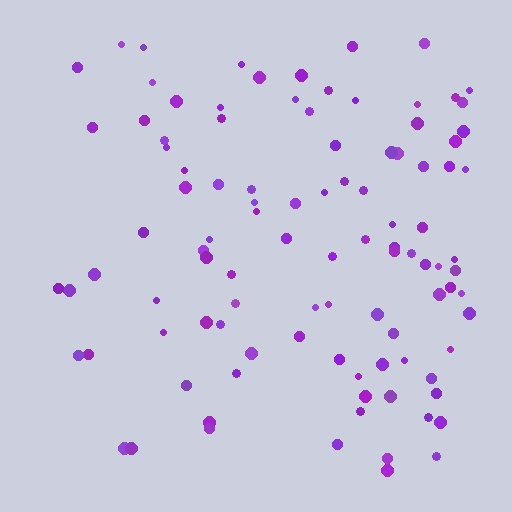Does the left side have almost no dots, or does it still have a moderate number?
Still a moderate number, just noticeably fewer than the right.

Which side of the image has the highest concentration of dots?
The right.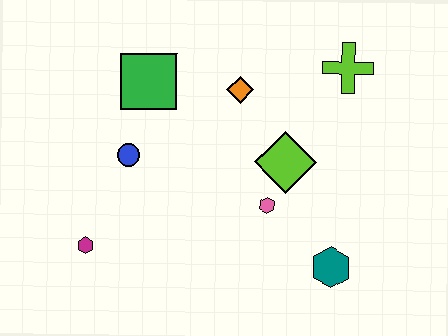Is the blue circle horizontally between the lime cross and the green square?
No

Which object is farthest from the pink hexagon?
The magenta hexagon is farthest from the pink hexagon.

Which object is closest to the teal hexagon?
The pink hexagon is closest to the teal hexagon.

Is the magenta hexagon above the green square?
No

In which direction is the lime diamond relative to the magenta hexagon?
The lime diamond is to the right of the magenta hexagon.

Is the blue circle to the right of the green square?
No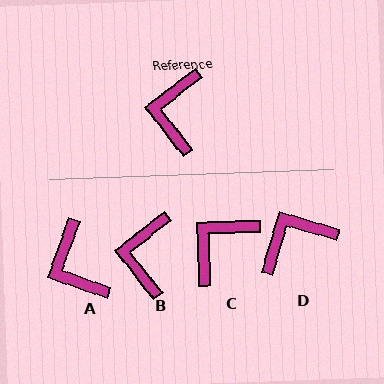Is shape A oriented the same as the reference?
No, it is off by about 32 degrees.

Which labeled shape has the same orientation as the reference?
B.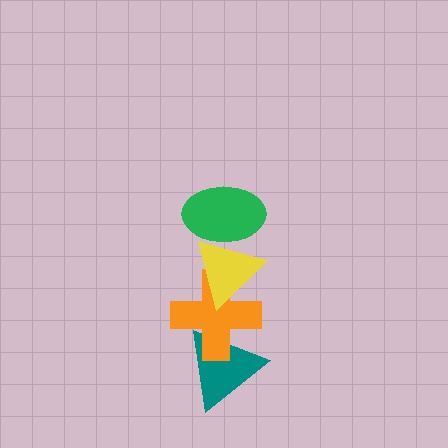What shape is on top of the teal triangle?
The orange cross is on top of the teal triangle.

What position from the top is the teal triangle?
The teal triangle is 4th from the top.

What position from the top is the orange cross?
The orange cross is 3rd from the top.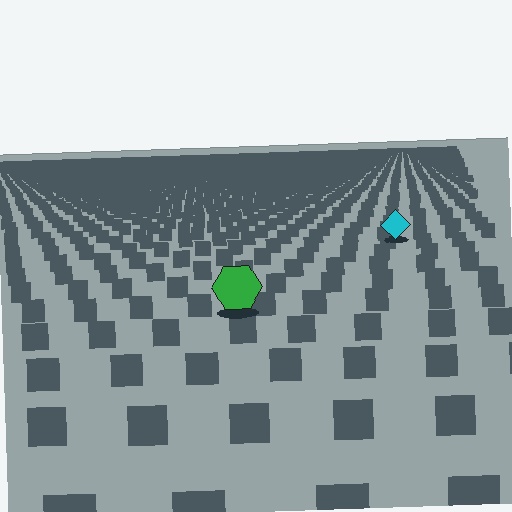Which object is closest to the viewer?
The green hexagon is closest. The texture marks near it are larger and more spread out.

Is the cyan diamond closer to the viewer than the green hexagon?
No. The green hexagon is closer — you can tell from the texture gradient: the ground texture is coarser near it.